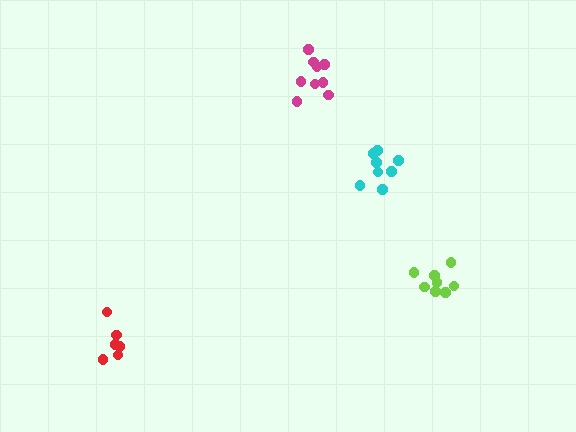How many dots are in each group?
Group 1: 8 dots, Group 2: 8 dots, Group 3: 6 dots, Group 4: 9 dots (31 total).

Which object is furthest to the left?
The red cluster is leftmost.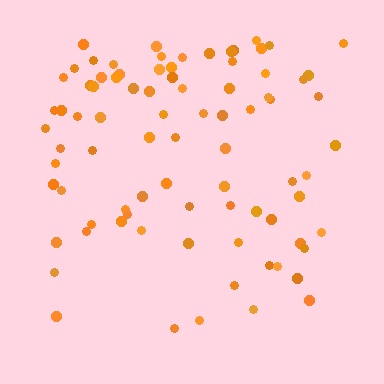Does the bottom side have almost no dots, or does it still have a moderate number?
Still a moderate number, just noticeably fewer than the top.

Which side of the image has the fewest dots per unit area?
The bottom.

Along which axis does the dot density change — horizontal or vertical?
Vertical.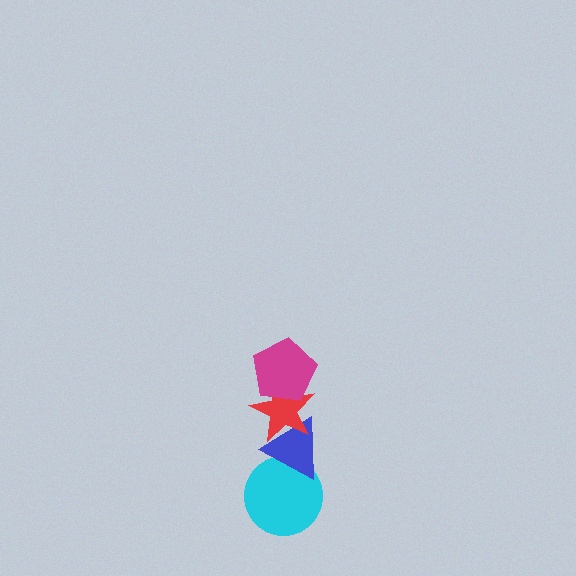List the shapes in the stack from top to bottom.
From top to bottom: the magenta pentagon, the red star, the blue triangle, the cyan circle.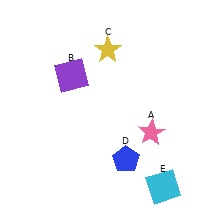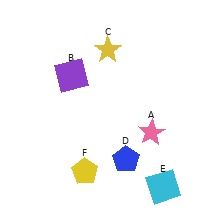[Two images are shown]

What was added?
A yellow pentagon (F) was added in Image 2.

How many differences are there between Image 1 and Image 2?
There is 1 difference between the two images.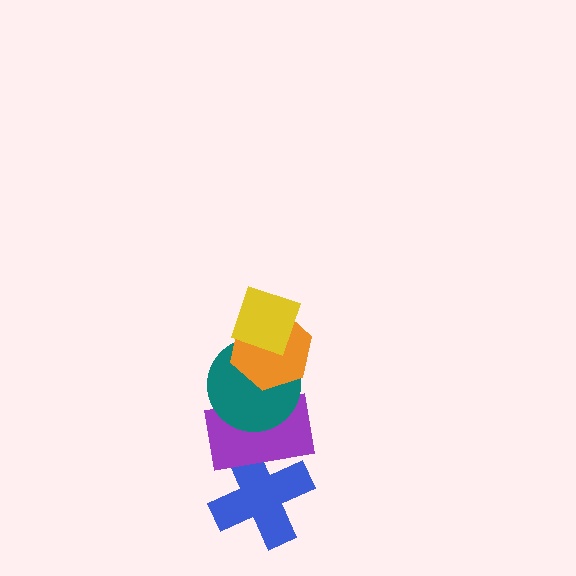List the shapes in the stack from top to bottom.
From top to bottom: the yellow diamond, the orange hexagon, the teal circle, the purple rectangle, the blue cross.